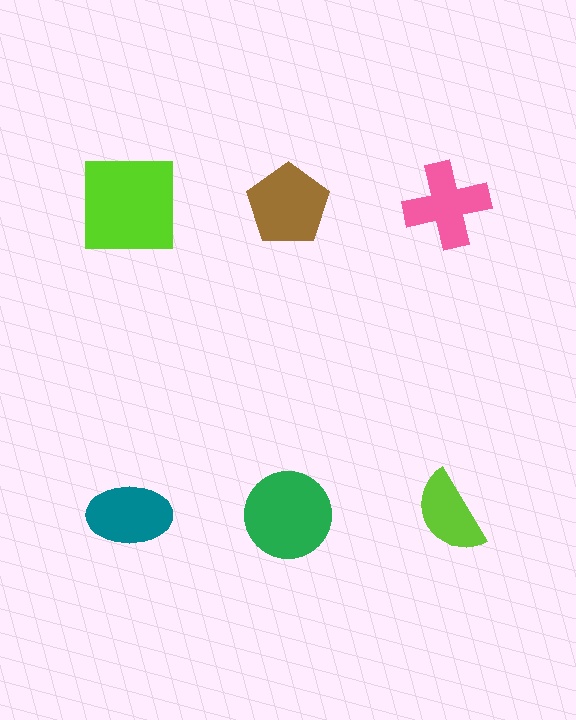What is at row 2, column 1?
A teal ellipse.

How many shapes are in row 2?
3 shapes.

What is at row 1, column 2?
A brown pentagon.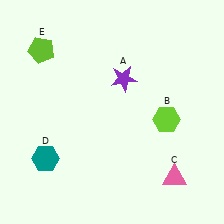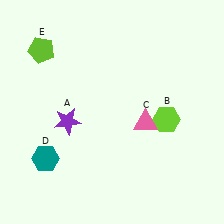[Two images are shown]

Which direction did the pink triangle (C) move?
The pink triangle (C) moved up.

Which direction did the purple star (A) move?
The purple star (A) moved left.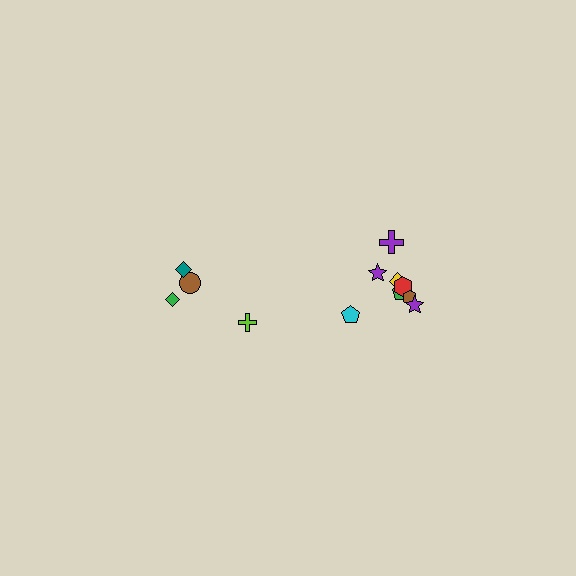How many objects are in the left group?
There are 4 objects.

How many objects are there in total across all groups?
There are 12 objects.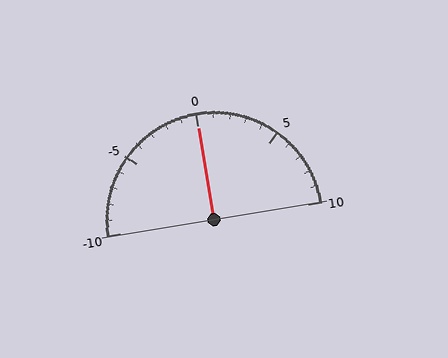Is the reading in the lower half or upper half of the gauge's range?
The reading is in the upper half of the range (-10 to 10).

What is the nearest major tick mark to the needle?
The nearest major tick mark is 0.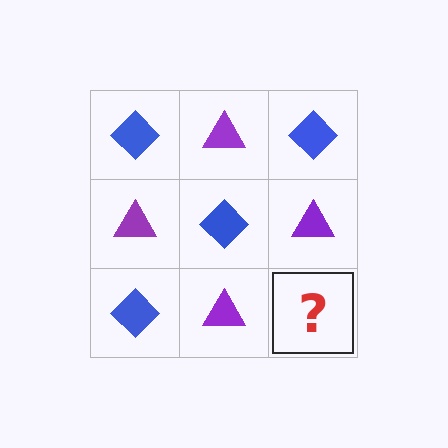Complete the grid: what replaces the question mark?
The question mark should be replaced with a blue diamond.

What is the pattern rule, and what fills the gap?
The rule is that it alternates blue diamond and purple triangle in a checkerboard pattern. The gap should be filled with a blue diamond.